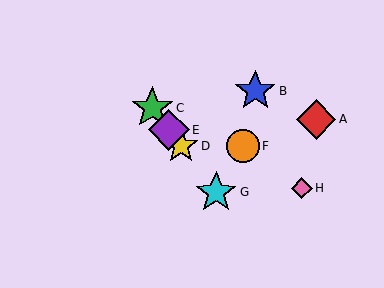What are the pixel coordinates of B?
Object B is at (255, 91).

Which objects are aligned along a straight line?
Objects C, D, E, G are aligned along a straight line.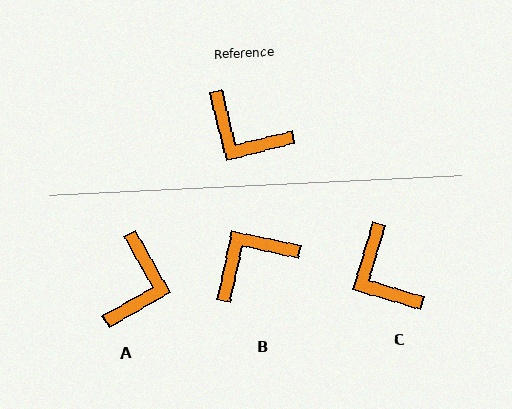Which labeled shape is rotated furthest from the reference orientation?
B, about 116 degrees away.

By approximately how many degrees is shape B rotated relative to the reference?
Approximately 116 degrees clockwise.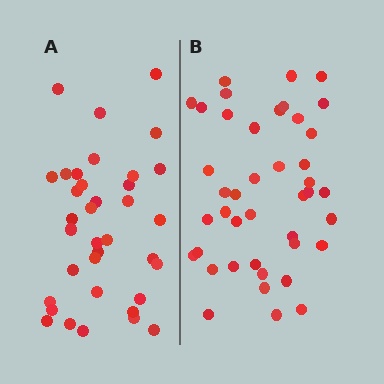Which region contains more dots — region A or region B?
Region B (the right region) has more dots.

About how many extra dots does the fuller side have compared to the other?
Region B has about 6 more dots than region A.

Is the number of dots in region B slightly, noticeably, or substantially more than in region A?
Region B has only slightly more — the two regions are fairly close. The ratio is roughly 1.2 to 1.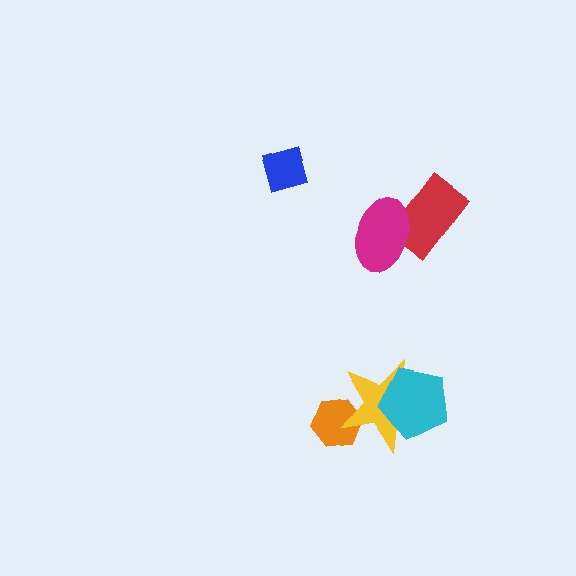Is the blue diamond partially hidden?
No, no other shape covers it.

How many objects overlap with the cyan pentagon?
1 object overlaps with the cyan pentagon.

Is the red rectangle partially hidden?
Yes, it is partially covered by another shape.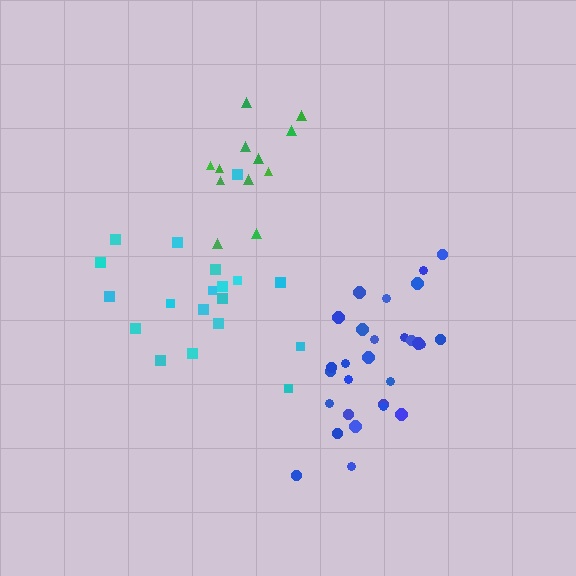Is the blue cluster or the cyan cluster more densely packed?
Blue.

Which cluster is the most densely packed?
Blue.